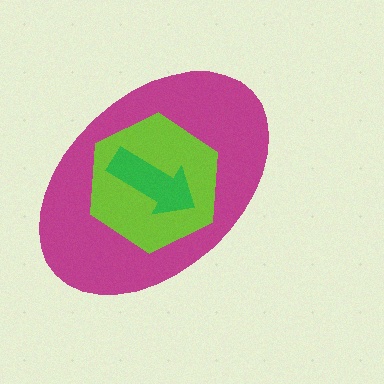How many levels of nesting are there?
3.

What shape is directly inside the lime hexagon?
The green arrow.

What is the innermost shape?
The green arrow.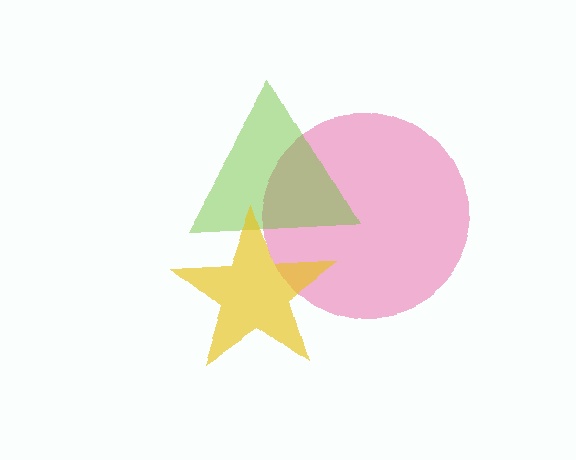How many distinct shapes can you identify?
There are 3 distinct shapes: a pink circle, a lime triangle, a yellow star.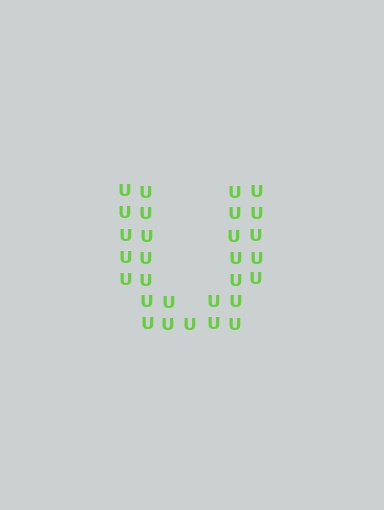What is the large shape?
The large shape is the letter U.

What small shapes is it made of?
It is made of small letter U's.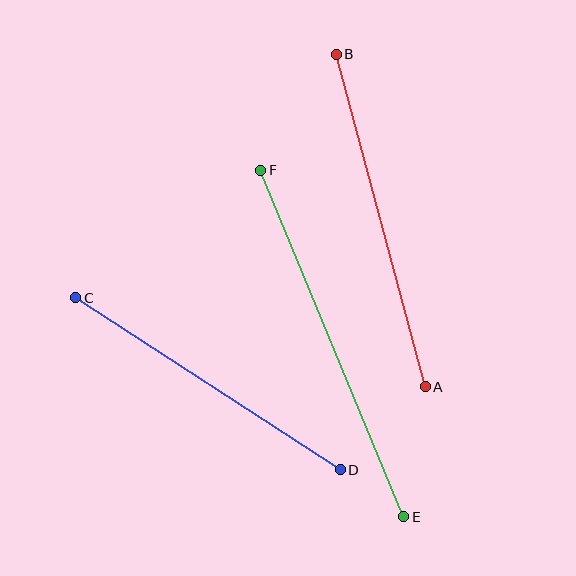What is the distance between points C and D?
The distance is approximately 315 pixels.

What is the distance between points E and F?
The distance is approximately 375 pixels.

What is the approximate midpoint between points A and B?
The midpoint is at approximately (381, 221) pixels.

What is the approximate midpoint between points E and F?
The midpoint is at approximately (332, 343) pixels.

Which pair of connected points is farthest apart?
Points E and F are farthest apart.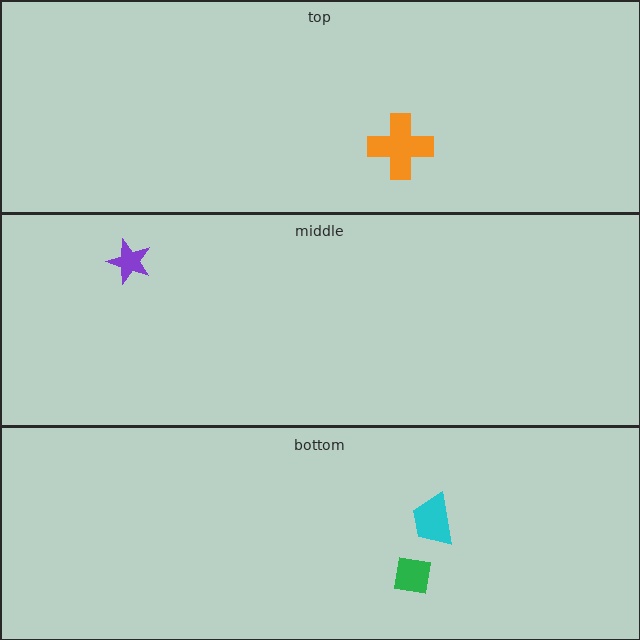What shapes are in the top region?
The orange cross.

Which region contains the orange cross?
The top region.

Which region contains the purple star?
The middle region.